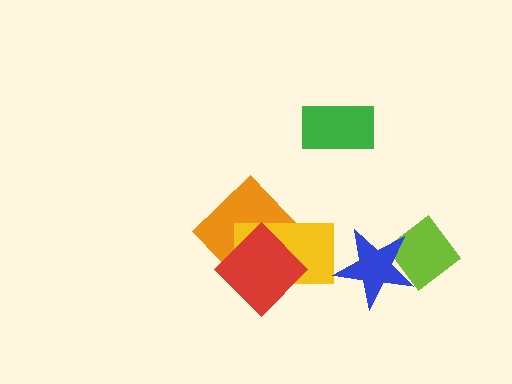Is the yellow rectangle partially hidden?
Yes, it is partially covered by another shape.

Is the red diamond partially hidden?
No, no other shape covers it.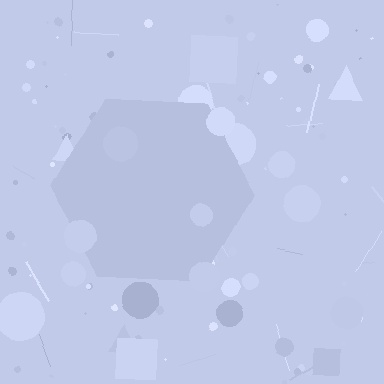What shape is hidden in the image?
A hexagon is hidden in the image.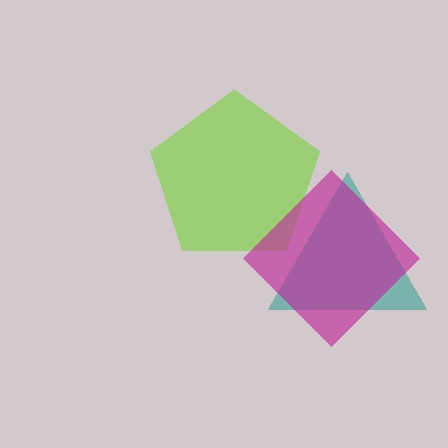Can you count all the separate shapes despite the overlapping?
Yes, there are 3 separate shapes.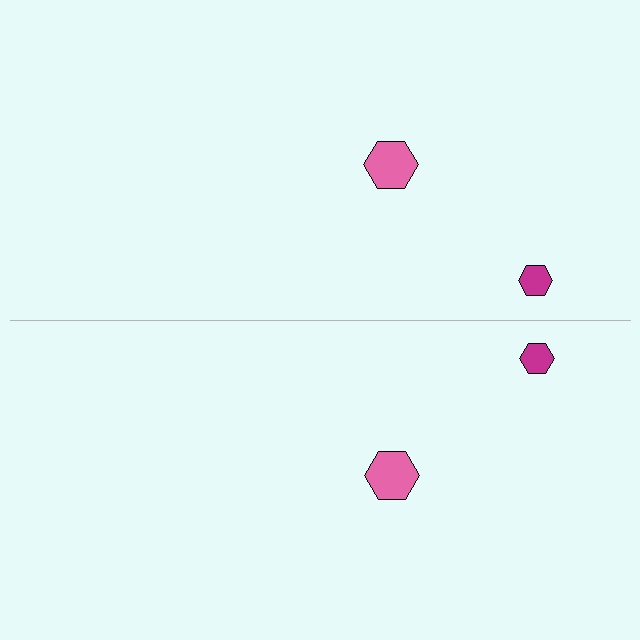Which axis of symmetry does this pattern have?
The pattern has a horizontal axis of symmetry running through the center of the image.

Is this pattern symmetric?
Yes, this pattern has bilateral (reflection) symmetry.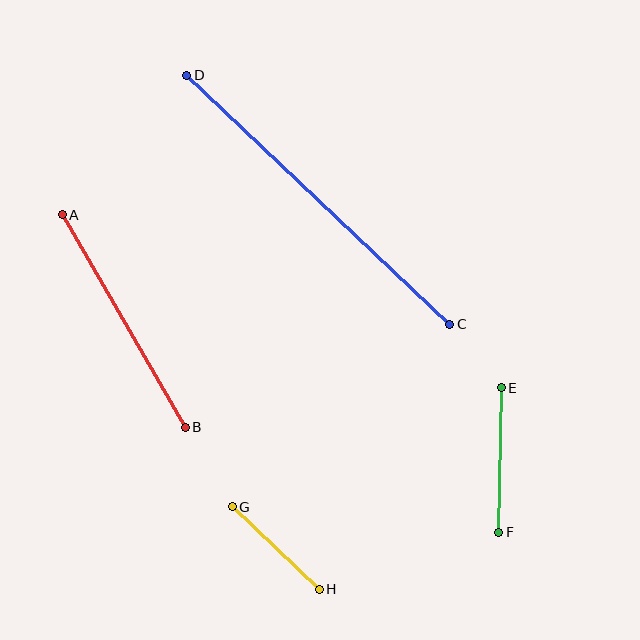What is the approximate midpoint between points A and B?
The midpoint is at approximately (124, 321) pixels.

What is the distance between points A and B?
The distance is approximately 245 pixels.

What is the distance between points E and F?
The distance is approximately 145 pixels.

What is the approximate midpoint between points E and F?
The midpoint is at approximately (500, 460) pixels.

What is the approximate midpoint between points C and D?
The midpoint is at approximately (318, 200) pixels.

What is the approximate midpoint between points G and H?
The midpoint is at approximately (276, 548) pixels.